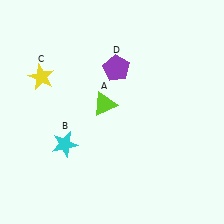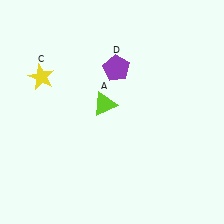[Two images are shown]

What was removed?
The cyan star (B) was removed in Image 2.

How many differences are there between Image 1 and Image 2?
There is 1 difference between the two images.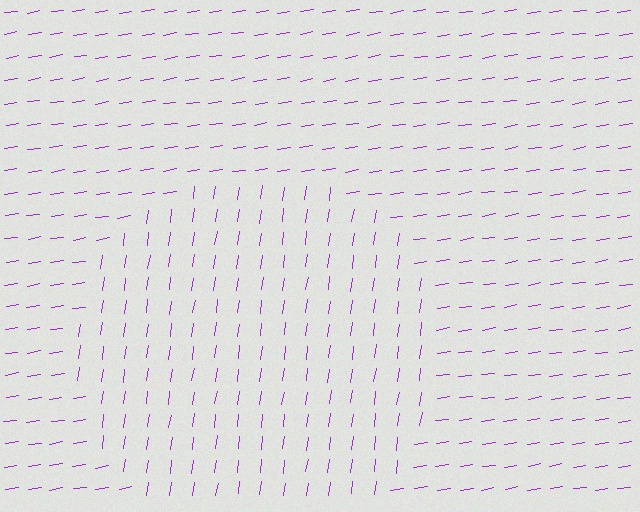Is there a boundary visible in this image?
Yes, there is a texture boundary formed by a change in line orientation.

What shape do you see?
I see a circle.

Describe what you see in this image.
The image is filled with small purple line segments. A circle region in the image has lines oriented differently from the surrounding lines, creating a visible texture boundary.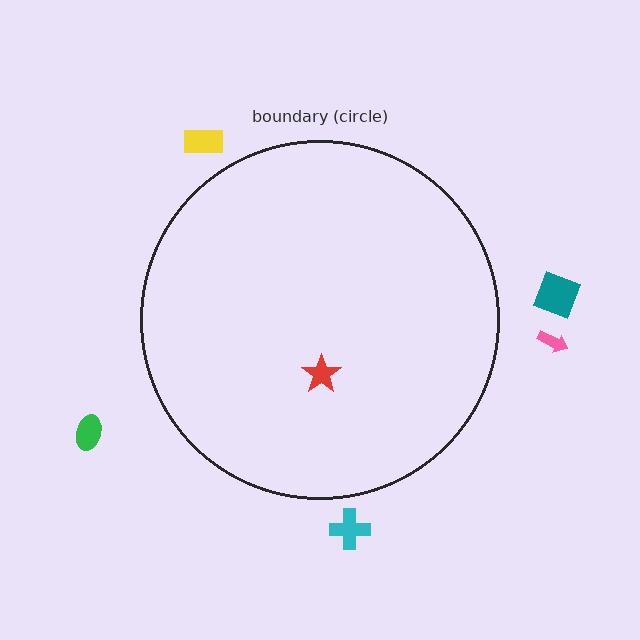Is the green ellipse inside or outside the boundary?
Outside.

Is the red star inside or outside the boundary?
Inside.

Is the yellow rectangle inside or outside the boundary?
Outside.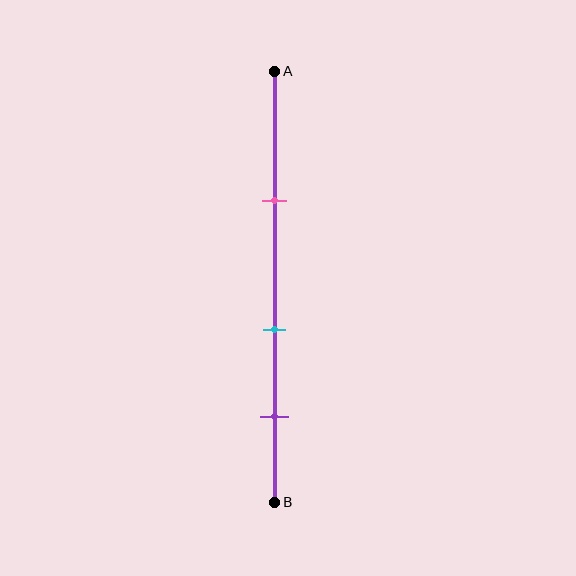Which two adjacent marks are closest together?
The cyan and purple marks are the closest adjacent pair.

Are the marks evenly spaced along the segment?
Yes, the marks are approximately evenly spaced.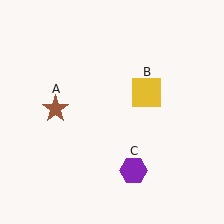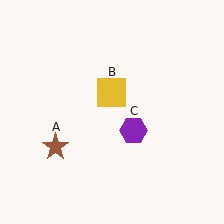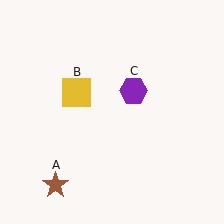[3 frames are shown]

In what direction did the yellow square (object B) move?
The yellow square (object B) moved left.